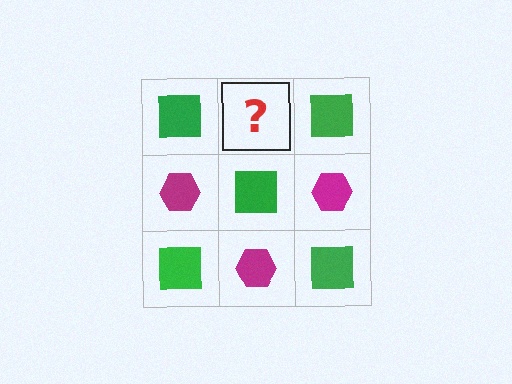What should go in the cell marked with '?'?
The missing cell should contain a magenta hexagon.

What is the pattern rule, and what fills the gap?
The rule is that it alternates green square and magenta hexagon in a checkerboard pattern. The gap should be filled with a magenta hexagon.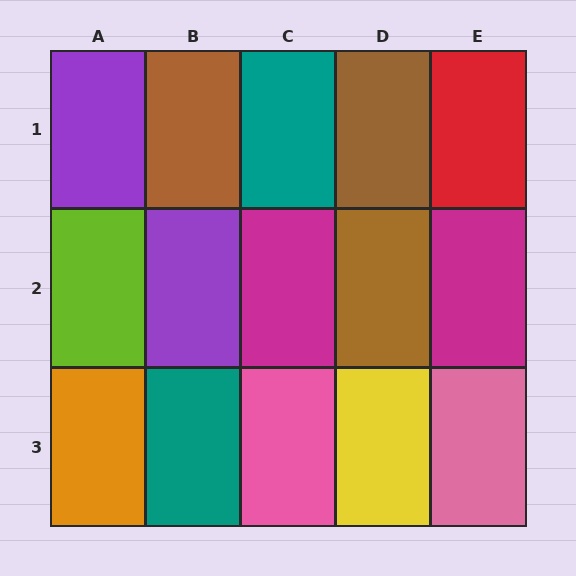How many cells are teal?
2 cells are teal.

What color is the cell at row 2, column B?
Purple.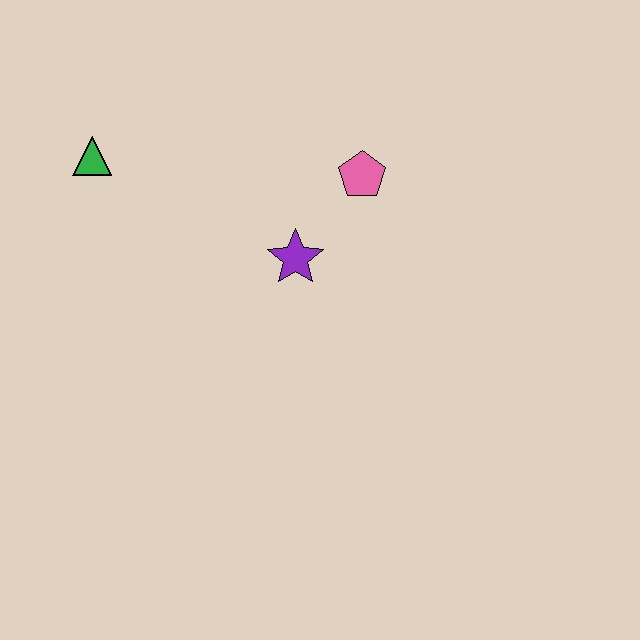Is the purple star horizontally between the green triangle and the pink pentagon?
Yes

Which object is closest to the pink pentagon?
The purple star is closest to the pink pentagon.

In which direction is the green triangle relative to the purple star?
The green triangle is to the left of the purple star.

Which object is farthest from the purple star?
The green triangle is farthest from the purple star.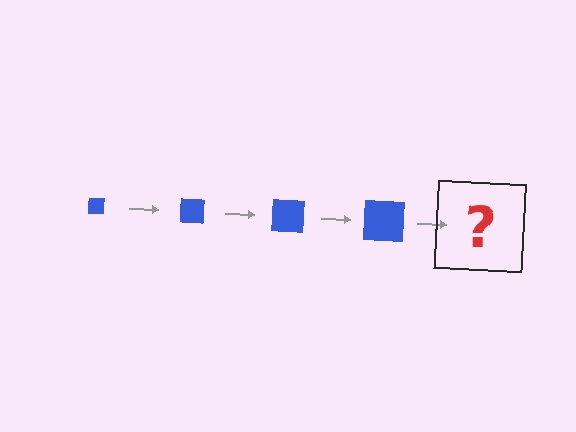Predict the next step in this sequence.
The next step is a blue square, larger than the previous one.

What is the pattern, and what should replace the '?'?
The pattern is that the square gets progressively larger each step. The '?' should be a blue square, larger than the previous one.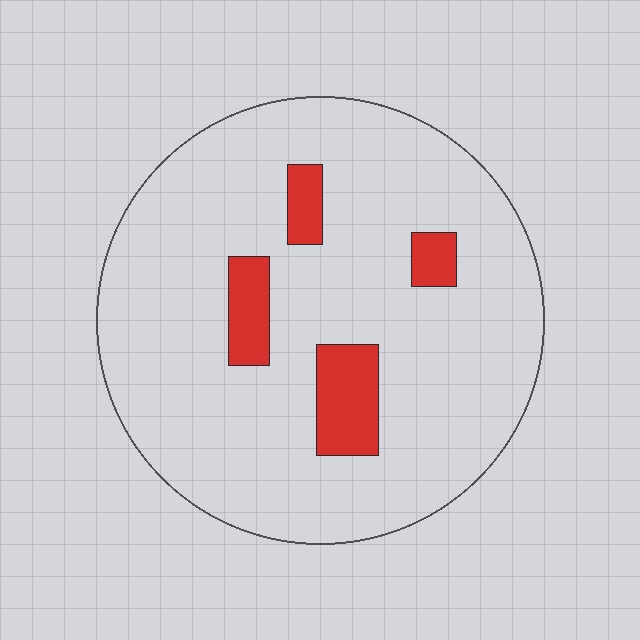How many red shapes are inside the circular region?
4.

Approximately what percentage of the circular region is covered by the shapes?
Approximately 10%.